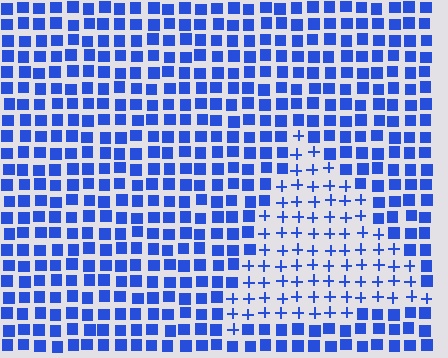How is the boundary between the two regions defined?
The boundary is defined by a change in element shape: plus signs inside vs. squares outside. All elements share the same color and spacing.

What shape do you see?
I see a triangle.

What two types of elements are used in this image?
The image uses plus signs inside the triangle region and squares outside it.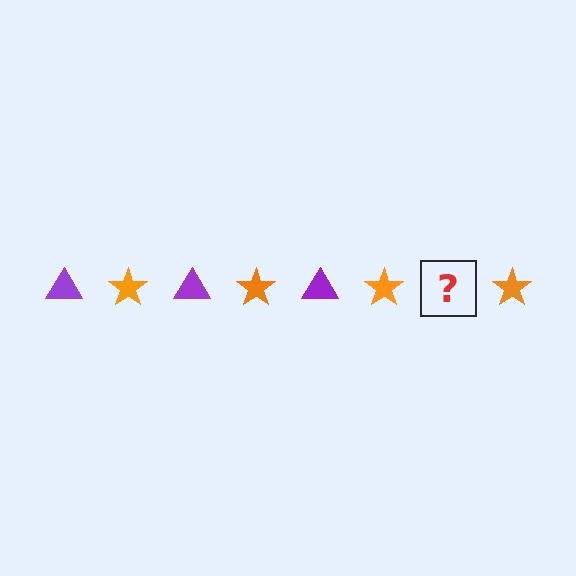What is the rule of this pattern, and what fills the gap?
The rule is that the pattern alternates between purple triangle and orange star. The gap should be filled with a purple triangle.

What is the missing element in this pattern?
The missing element is a purple triangle.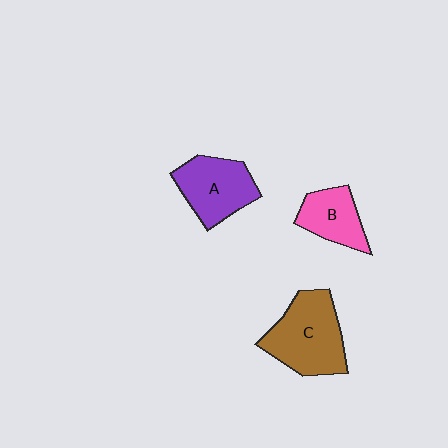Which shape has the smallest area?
Shape B (pink).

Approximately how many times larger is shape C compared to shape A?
Approximately 1.3 times.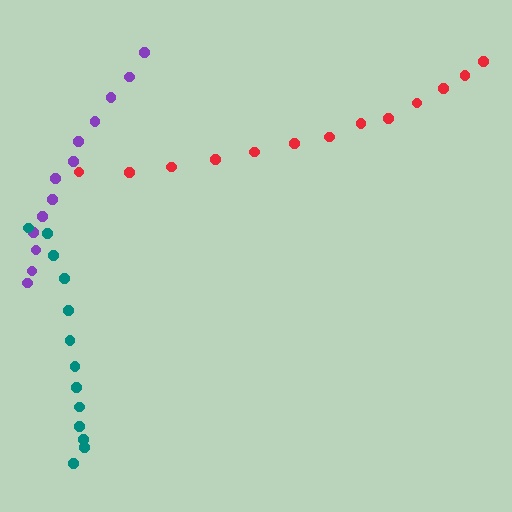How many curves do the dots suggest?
There are 3 distinct paths.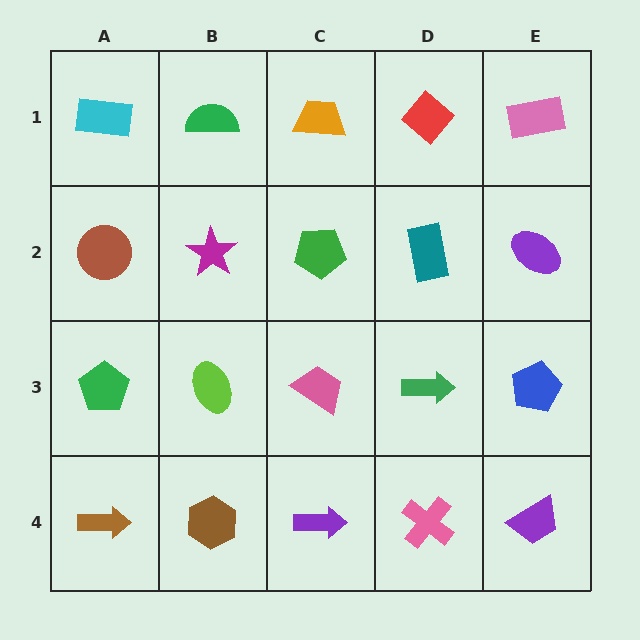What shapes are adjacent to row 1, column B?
A magenta star (row 2, column B), a cyan rectangle (row 1, column A), an orange trapezoid (row 1, column C).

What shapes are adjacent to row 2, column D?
A red diamond (row 1, column D), a green arrow (row 3, column D), a green pentagon (row 2, column C), a purple ellipse (row 2, column E).